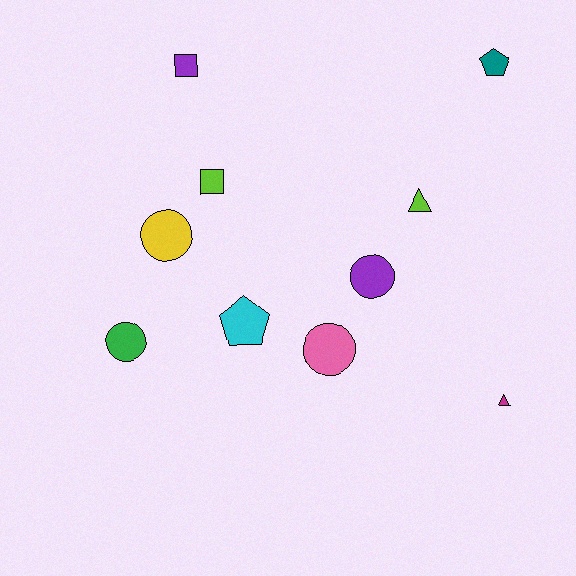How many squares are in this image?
There are 2 squares.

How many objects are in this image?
There are 10 objects.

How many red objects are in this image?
There are no red objects.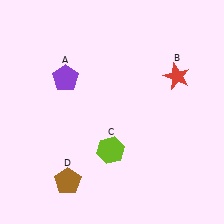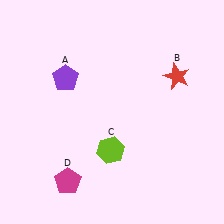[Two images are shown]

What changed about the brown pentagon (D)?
In Image 1, D is brown. In Image 2, it changed to magenta.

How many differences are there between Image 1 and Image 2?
There is 1 difference between the two images.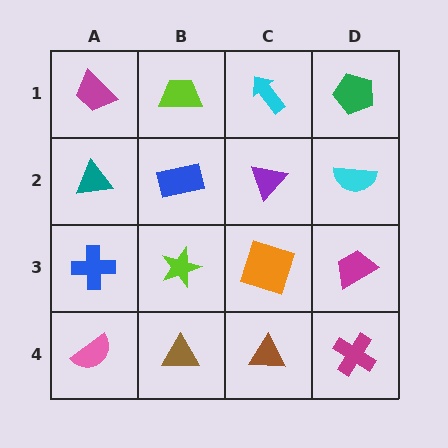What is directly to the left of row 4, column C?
A brown triangle.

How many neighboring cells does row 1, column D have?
2.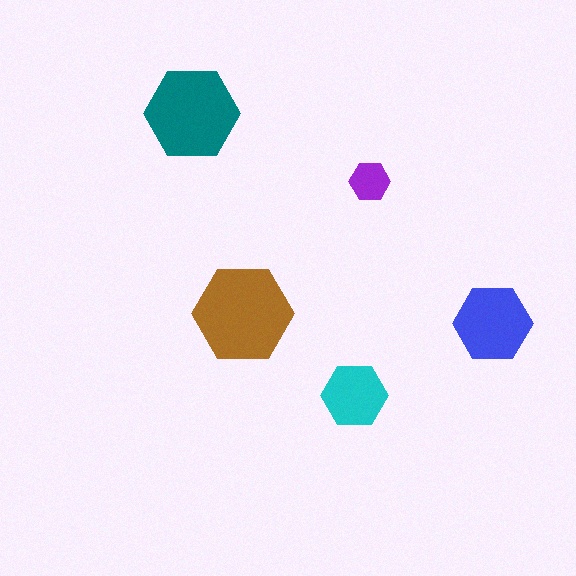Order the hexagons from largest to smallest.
the brown one, the teal one, the blue one, the cyan one, the purple one.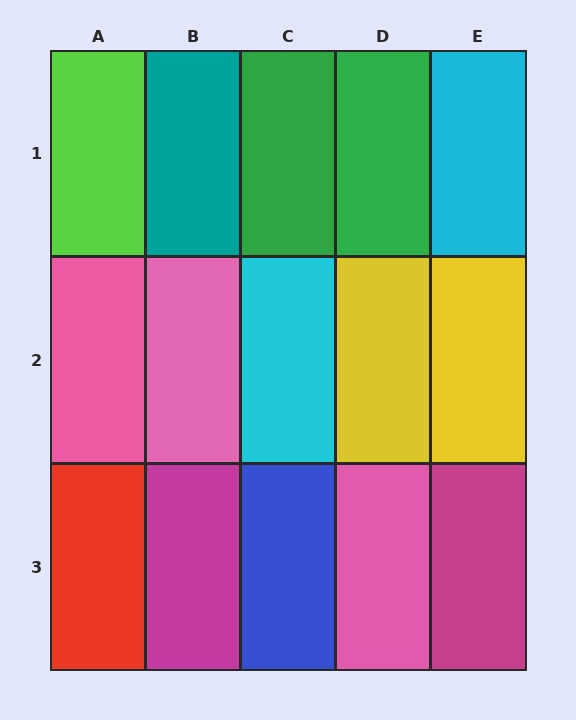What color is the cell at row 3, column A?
Red.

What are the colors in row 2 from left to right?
Pink, pink, cyan, yellow, yellow.